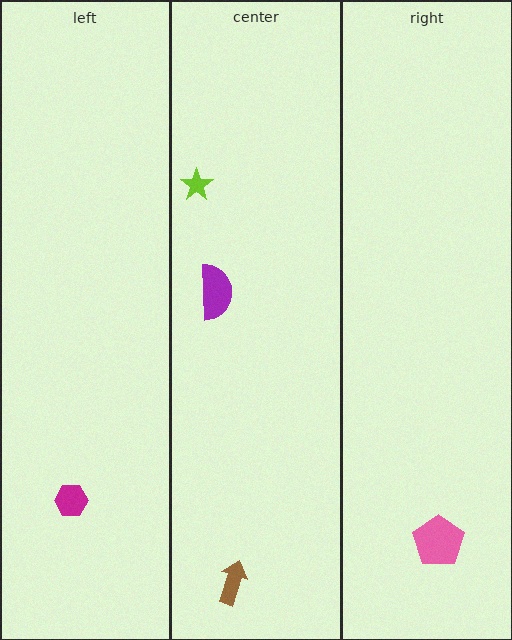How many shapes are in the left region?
1.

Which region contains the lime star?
The center region.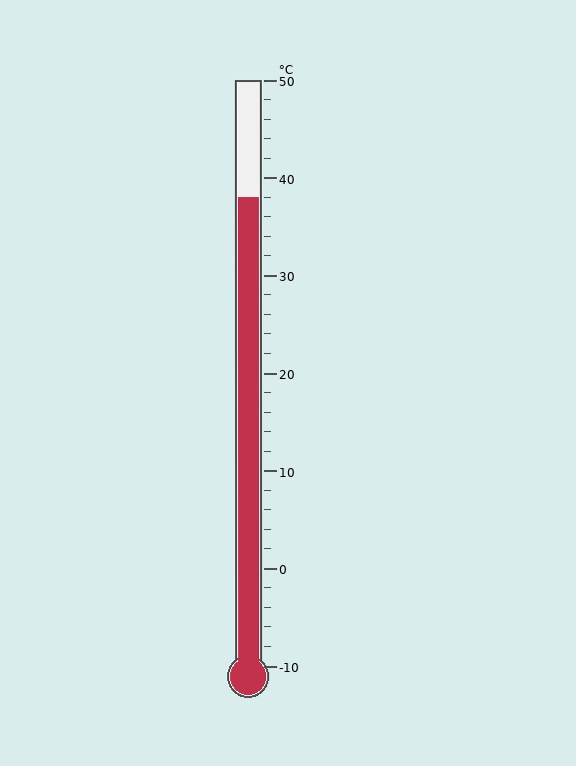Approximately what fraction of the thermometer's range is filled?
The thermometer is filled to approximately 80% of its range.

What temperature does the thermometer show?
The thermometer shows approximately 38°C.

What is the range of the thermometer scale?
The thermometer scale ranges from -10°C to 50°C.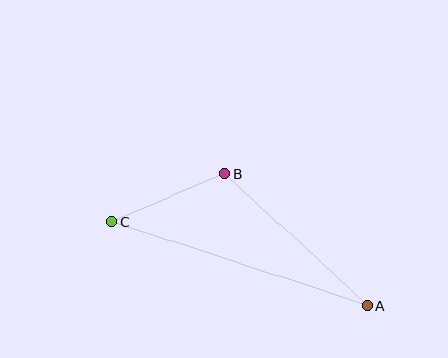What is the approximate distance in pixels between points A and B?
The distance between A and B is approximately 194 pixels.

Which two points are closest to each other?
Points B and C are closest to each other.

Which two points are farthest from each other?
Points A and C are farthest from each other.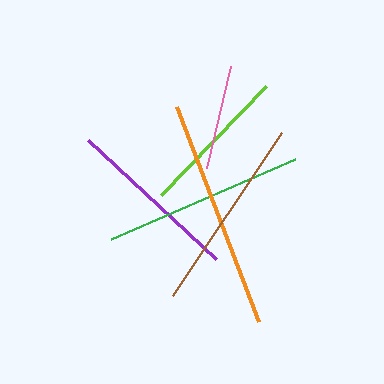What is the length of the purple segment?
The purple segment is approximately 175 pixels long.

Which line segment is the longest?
The orange line is the longest at approximately 231 pixels.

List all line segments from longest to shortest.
From longest to shortest: orange, green, brown, purple, lime, pink.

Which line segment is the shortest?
The pink line is the shortest at approximately 105 pixels.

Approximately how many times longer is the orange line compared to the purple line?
The orange line is approximately 1.3 times the length of the purple line.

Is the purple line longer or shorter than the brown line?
The brown line is longer than the purple line.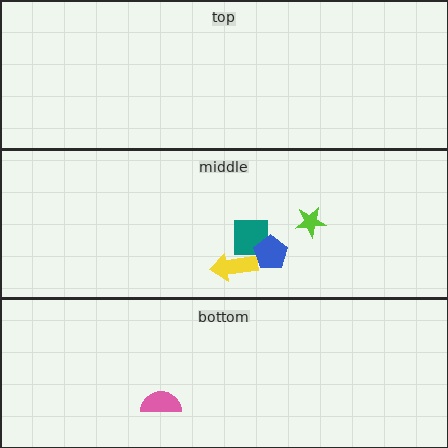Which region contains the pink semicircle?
The bottom region.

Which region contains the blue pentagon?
The middle region.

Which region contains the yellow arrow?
The middle region.